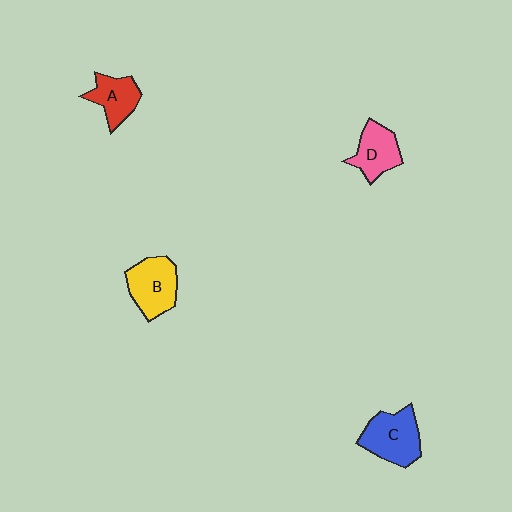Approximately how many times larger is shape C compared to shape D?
Approximately 1.3 times.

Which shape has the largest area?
Shape C (blue).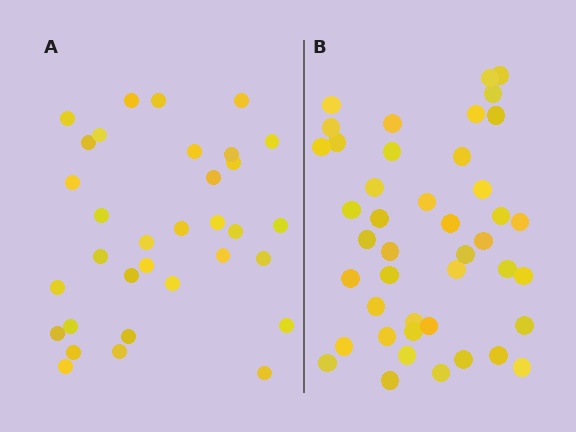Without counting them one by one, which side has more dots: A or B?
Region B (the right region) has more dots.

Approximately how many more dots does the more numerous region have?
Region B has roughly 10 or so more dots than region A.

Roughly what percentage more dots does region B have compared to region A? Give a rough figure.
About 30% more.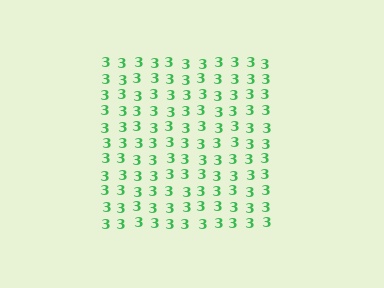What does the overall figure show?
The overall figure shows a square.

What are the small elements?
The small elements are digit 3's.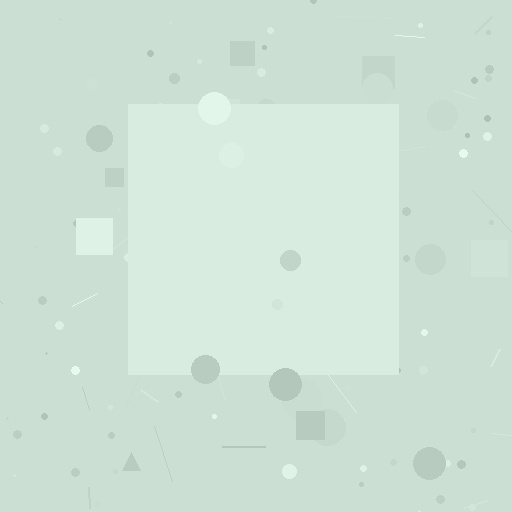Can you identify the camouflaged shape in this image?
The camouflaged shape is a square.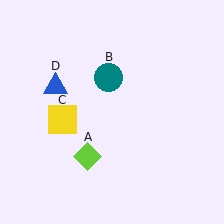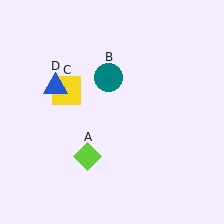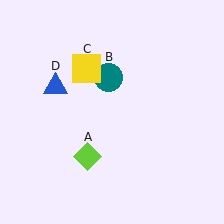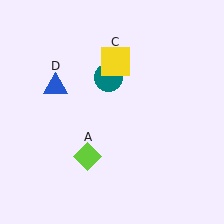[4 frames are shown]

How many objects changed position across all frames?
1 object changed position: yellow square (object C).